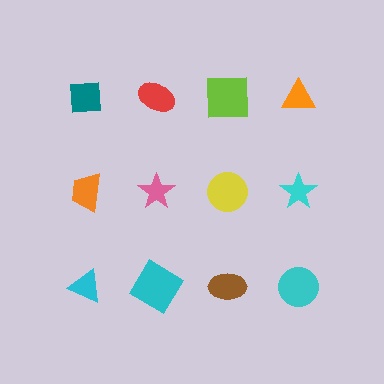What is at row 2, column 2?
A pink star.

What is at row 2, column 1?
An orange trapezoid.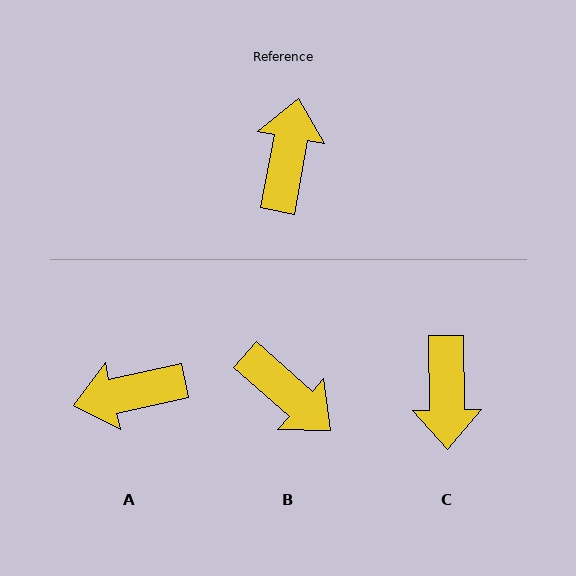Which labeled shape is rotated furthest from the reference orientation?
C, about 169 degrees away.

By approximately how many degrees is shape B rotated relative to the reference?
Approximately 122 degrees clockwise.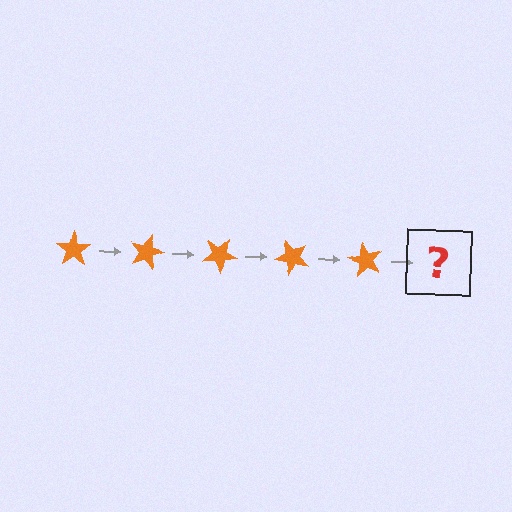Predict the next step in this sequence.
The next step is an orange star rotated 75 degrees.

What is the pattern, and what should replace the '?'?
The pattern is that the star rotates 15 degrees each step. The '?' should be an orange star rotated 75 degrees.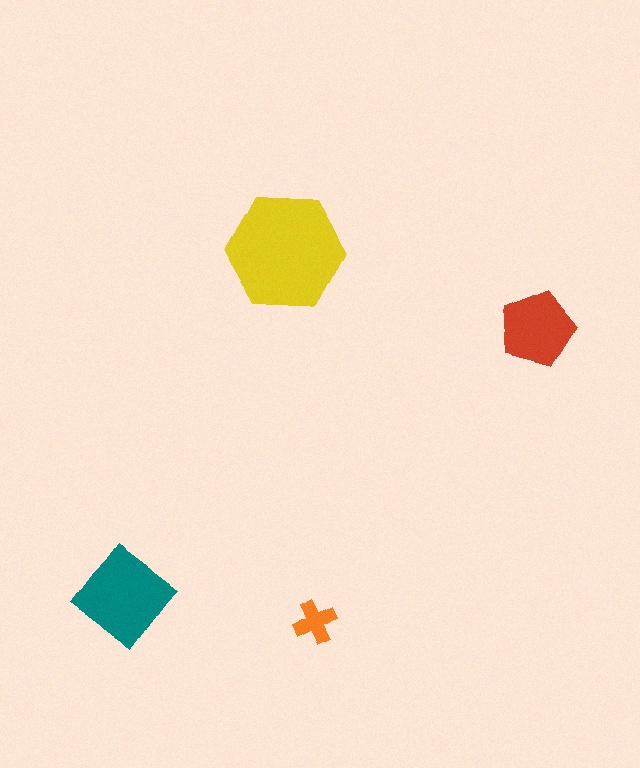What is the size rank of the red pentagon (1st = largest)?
3rd.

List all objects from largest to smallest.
The yellow hexagon, the teal diamond, the red pentagon, the orange cross.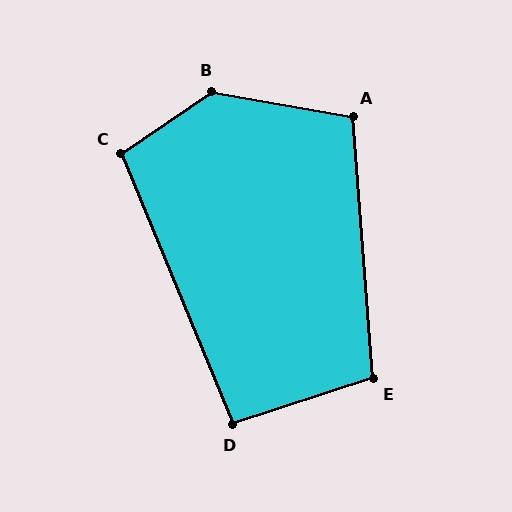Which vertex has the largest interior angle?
B, at approximately 136 degrees.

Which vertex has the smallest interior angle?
D, at approximately 95 degrees.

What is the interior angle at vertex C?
Approximately 102 degrees (obtuse).